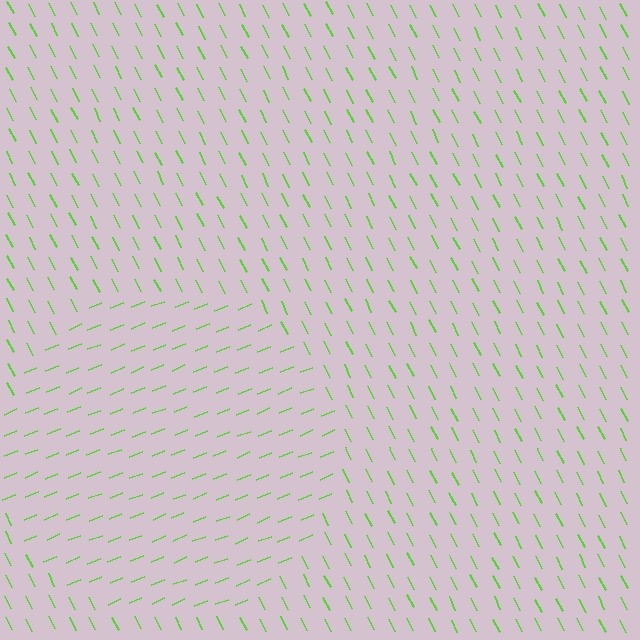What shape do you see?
I see a circle.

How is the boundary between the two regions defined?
The boundary is defined purely by a change in line orientation (approximately 85 degrees difference). All lines are the same color and thickness.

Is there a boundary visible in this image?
Yes, there is a texture boundary formed by a change in line orientation.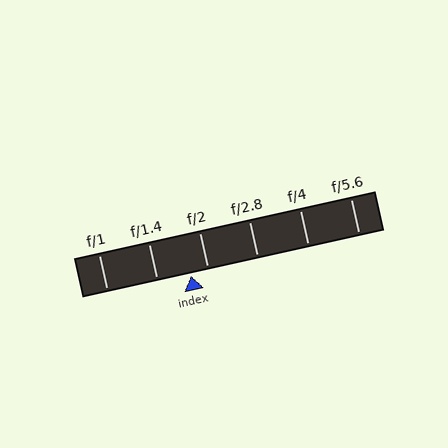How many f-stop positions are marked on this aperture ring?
There are 6 f-stop positions marked.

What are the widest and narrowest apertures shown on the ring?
The widest aperture shown is f/1 and the narrowest is f/5.6.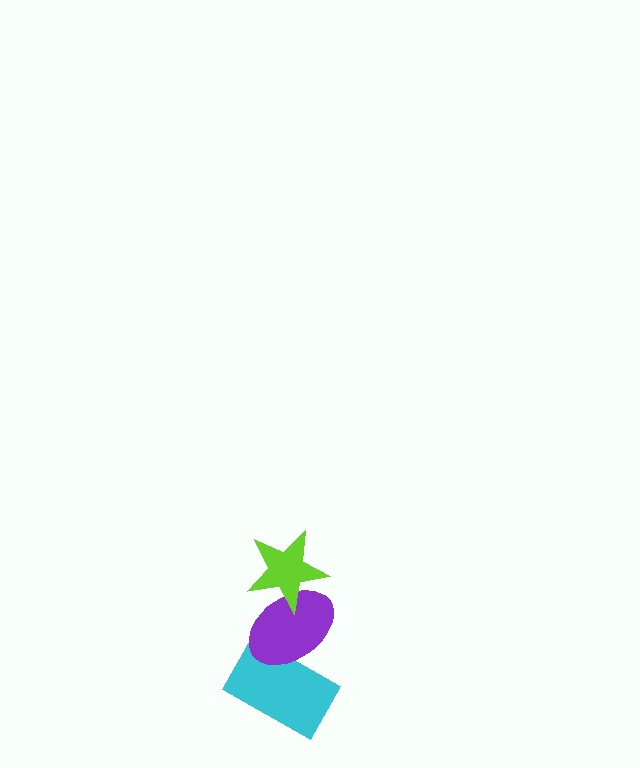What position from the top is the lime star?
The lime star is 1st from the top.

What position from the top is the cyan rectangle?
The cyan rectangle is 3rd from the top.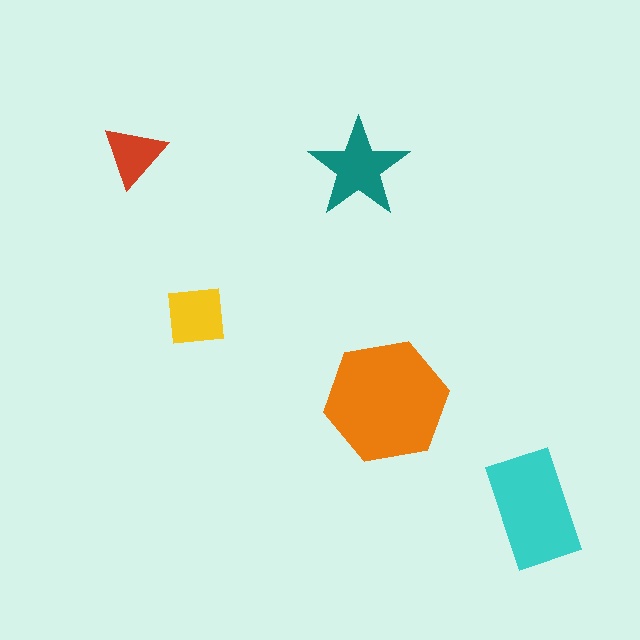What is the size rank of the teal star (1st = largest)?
3rd.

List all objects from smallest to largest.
The red triangle, the yellow square, the teal star, the cyan rectangle, the orange hexagon.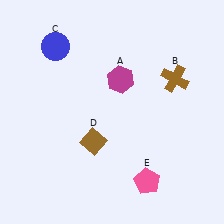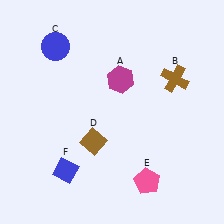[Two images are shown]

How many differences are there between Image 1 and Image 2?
There is 1 difference between the two images.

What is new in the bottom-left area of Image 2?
A blue diamond (F) was added in the bottom-left area of Image 2.